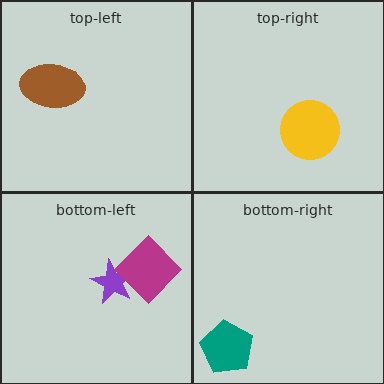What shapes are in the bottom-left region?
The purple star, the magenta diamond.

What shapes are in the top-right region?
The yellow circle.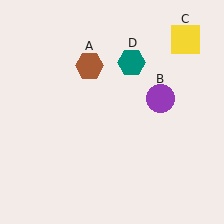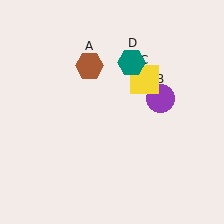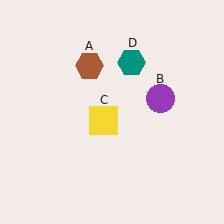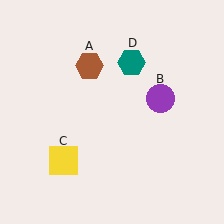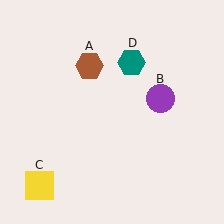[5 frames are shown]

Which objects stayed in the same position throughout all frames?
Brown hexagon (object A) and purple circle (object B) and teal hexagon (object D) remained stationary.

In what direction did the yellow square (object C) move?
The yellow square (object C) moved down and to the left.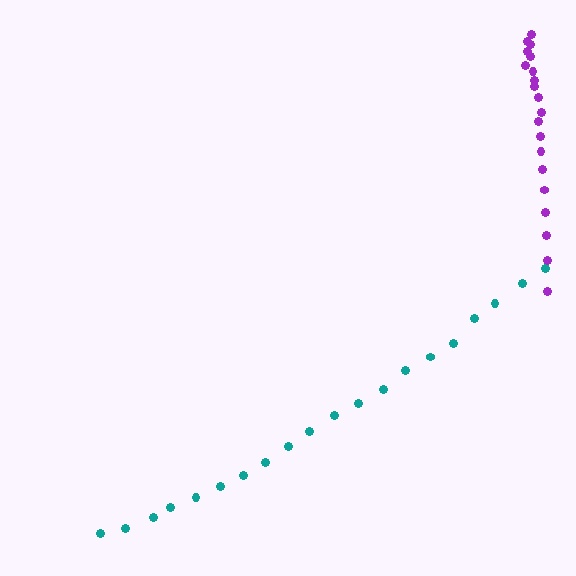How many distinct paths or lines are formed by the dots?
There are 2 distinct paths.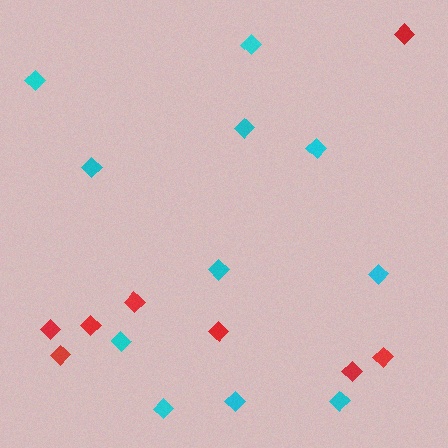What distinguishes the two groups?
There are 2 groups: one group of cyan diamonds (11) and one group of red diamonds (8).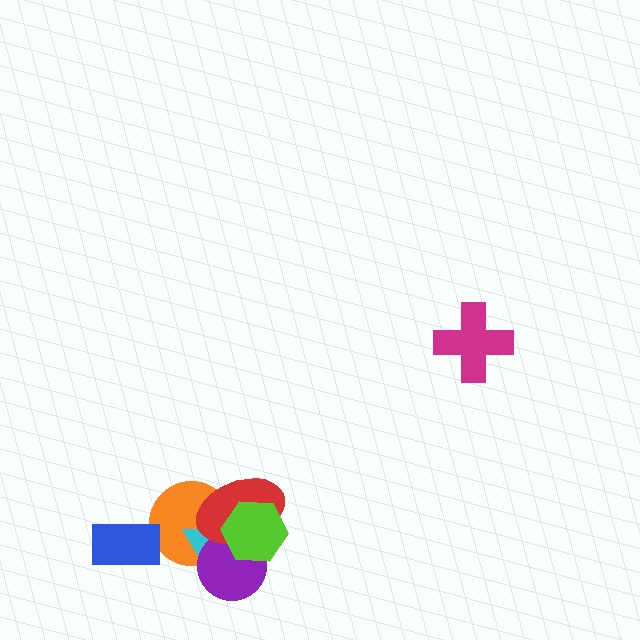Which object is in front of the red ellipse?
The lime hexagon is in front of the red ellipse.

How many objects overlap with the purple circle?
4 objects overlap with the purple circle.